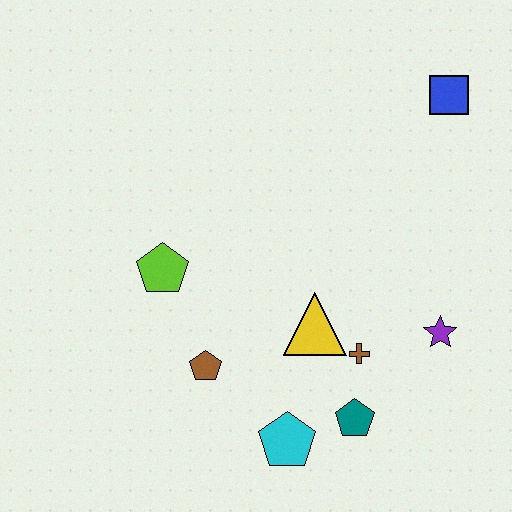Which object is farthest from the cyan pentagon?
The blue square is farthest from the cyan pentagon.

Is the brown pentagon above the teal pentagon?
Yes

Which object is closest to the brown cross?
The yellow triangle is closest to the brown cross.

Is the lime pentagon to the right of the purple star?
No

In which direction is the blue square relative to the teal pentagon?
The blue square is above the teal pentagon.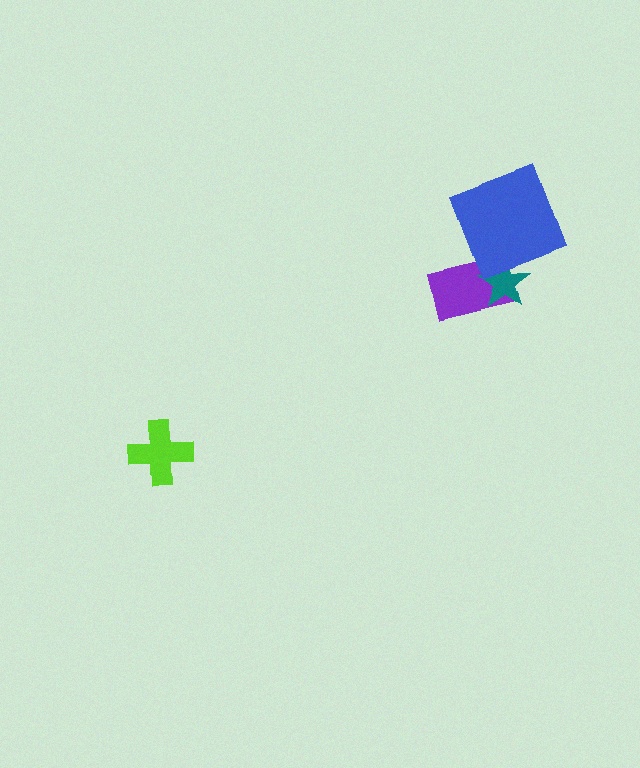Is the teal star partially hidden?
Yes, it is partially covered by another shape.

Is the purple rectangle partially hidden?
Yes, it is partially covered by another shape.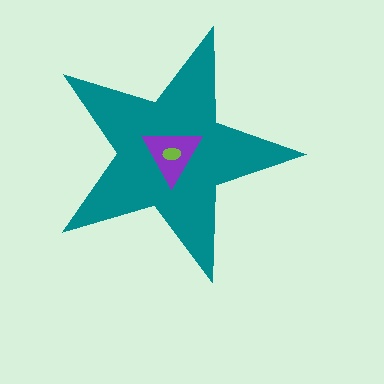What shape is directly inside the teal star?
The purple triangle.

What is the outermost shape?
The teal star.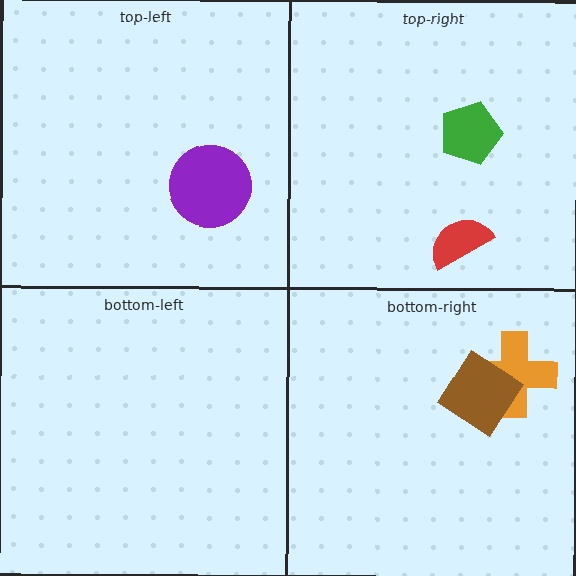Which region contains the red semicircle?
The top-right region.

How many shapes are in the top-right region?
2.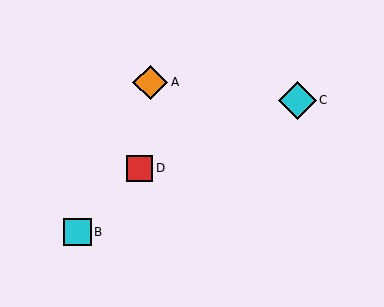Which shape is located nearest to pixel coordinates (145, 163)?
The red square (labeled D) at (139, 168) is nearest to that location.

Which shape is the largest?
The cyan diamond (labeled C) is the largest.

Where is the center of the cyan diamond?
The center of the cyan diamond is at (297, 100).